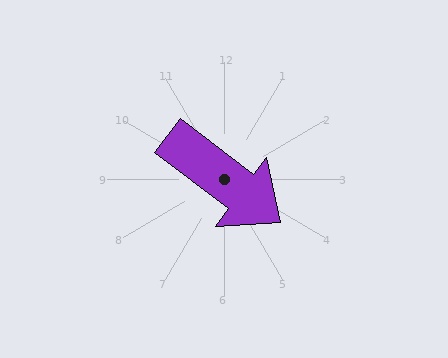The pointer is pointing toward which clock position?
Roughly 4 o'clock.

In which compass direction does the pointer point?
Southeast.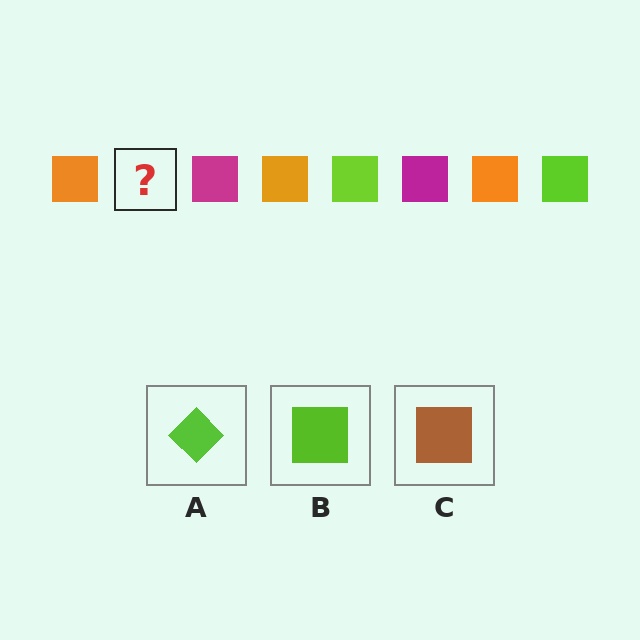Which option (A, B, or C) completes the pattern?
B.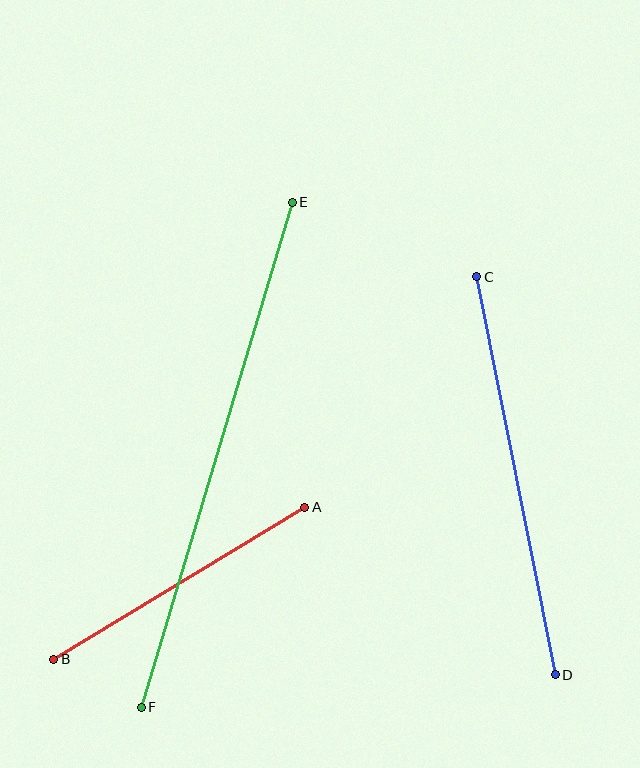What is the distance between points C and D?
The distance is approximately 406 pixels.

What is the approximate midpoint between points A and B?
The midpoint is at approximately (179, 583) pixels.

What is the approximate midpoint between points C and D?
The midpoint is at approximately (516, 476) pixels.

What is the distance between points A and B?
The distance is approximately 293 pixels.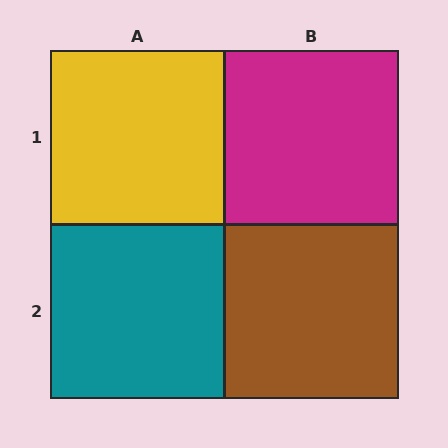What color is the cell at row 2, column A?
Teal.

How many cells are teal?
1 cell is teal.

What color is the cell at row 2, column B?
Brown.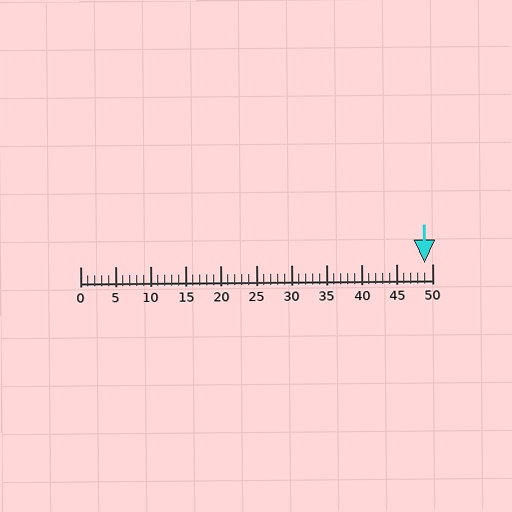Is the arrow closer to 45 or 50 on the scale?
The arrow is closer to 50.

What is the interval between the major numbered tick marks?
The major tick marks are spaced 5 units apart.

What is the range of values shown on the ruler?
The ruler shows values from 0 to 50.